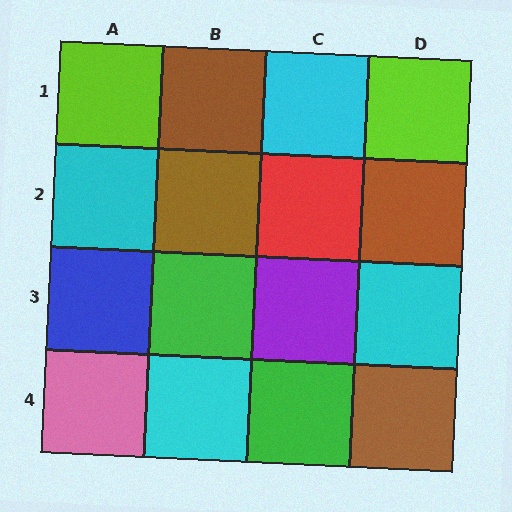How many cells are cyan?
4 cells are cyan.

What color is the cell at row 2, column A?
Cyan.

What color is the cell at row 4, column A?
Pink.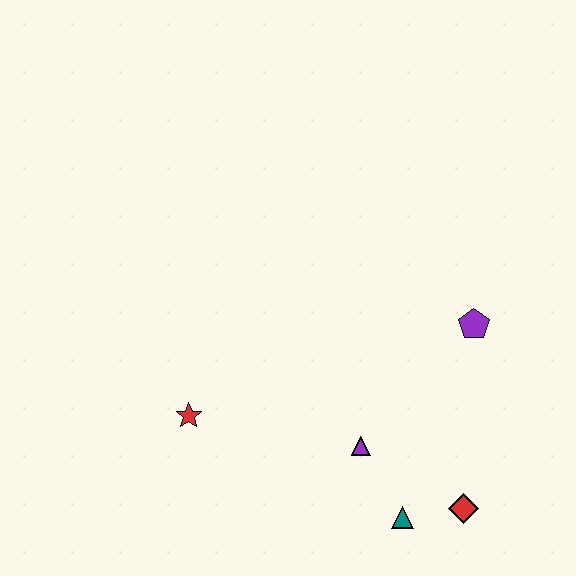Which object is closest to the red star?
The purple triangle is closest to the red star.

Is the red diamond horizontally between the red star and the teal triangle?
No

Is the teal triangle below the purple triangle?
Yes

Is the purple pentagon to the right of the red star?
Yes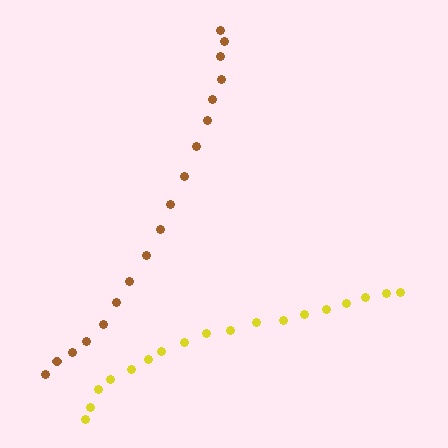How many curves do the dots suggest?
There are 2 distinct paths.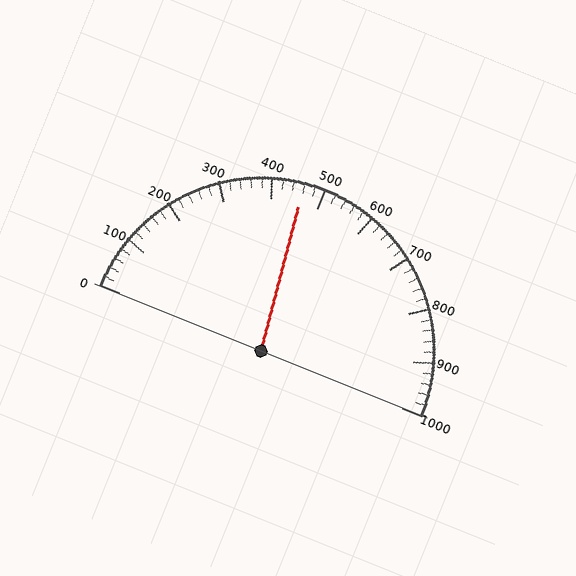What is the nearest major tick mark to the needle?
The nearest major tick mark is 500.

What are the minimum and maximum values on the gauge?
The gauge ranges from 0 to 1000.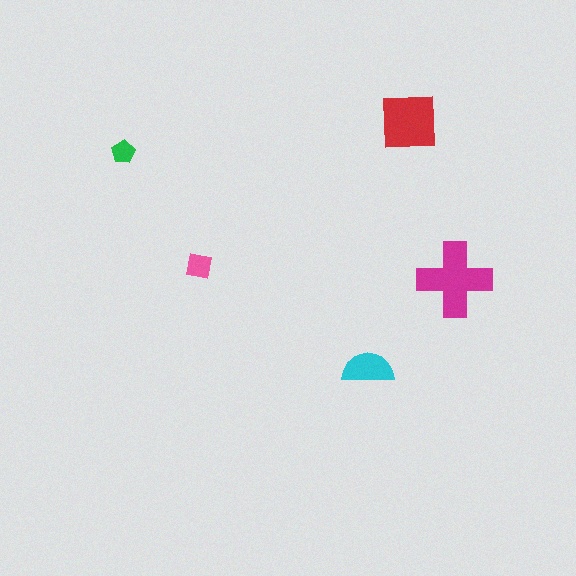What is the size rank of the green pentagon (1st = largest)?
5th.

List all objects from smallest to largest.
The green pentagon, the pink square, the cyan semicircle, the red square, the magenta cross.